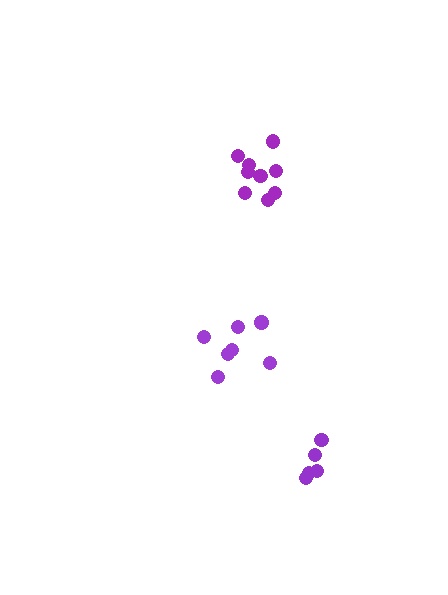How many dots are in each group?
Group 1: 8 dots, Group 2: 5 dots, Group 3: 9 dots (22 total).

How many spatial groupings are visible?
There are 3 spatial groupings.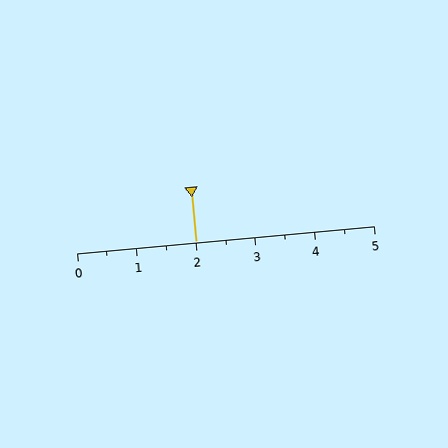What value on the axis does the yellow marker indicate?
The marker indicates approximately 2.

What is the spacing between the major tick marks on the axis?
The major ticks are spaced 1 apart.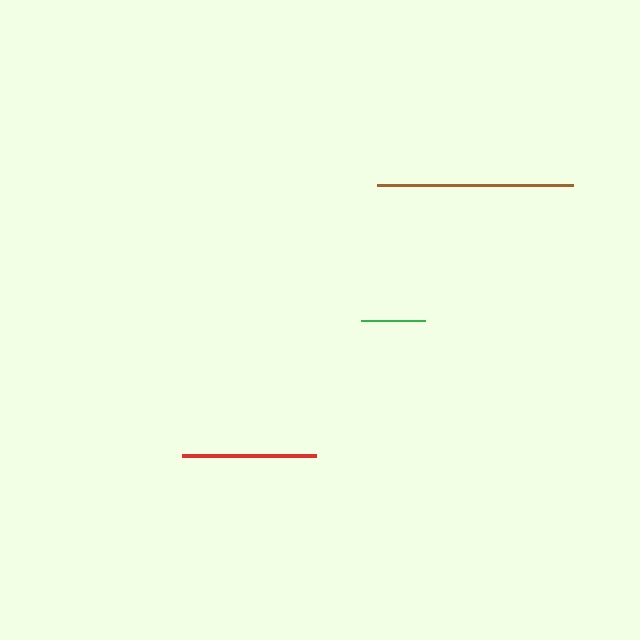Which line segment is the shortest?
The green line is the shortest at approximately 64 pixels.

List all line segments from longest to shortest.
From longest to shortest: brown, red, green.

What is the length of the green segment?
The green segment is approximately 64 pixels long.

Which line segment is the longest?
The brown line is the longest at approximately 196 pixels.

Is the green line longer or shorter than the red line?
The red line is longer than the green line.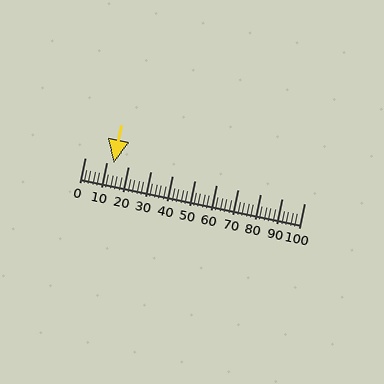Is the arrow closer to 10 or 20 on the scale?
The arrow is closer to 10.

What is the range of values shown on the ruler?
The ruler shows values from 0 to 100.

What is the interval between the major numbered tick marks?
The major tick marks are spaced 10 units apart.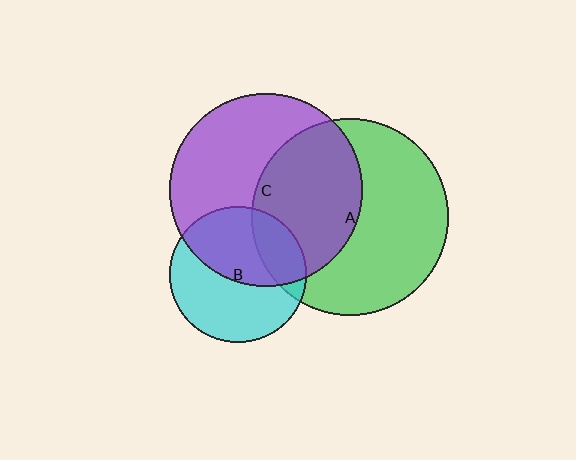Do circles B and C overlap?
Yes.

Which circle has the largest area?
Circle A (green).